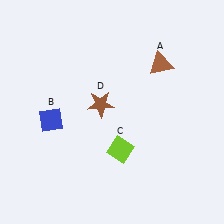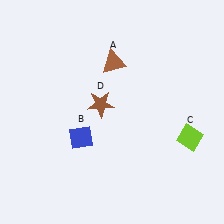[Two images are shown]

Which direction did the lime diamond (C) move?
The lime diamond (C) moved right.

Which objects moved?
The objects that moved are: the brown triangle (A), the blue diamond (B), the lime diamond (C).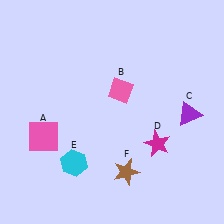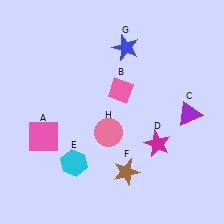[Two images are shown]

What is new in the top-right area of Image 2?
A blue star (G) was added in the top-right area of Image 2.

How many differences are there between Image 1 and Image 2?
There are 2 differences between the two images.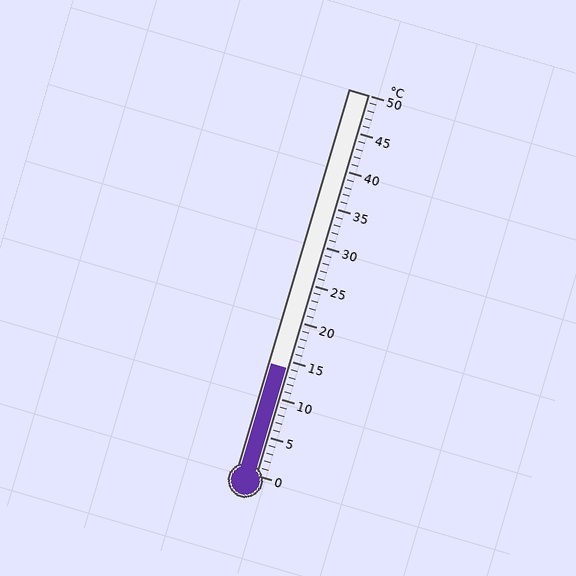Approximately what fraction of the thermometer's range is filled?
The thermometer is filled to approximately 30% of its range.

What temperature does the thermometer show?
The thermometer shows approximately 14°C.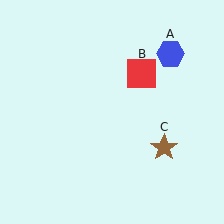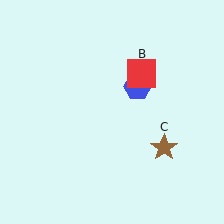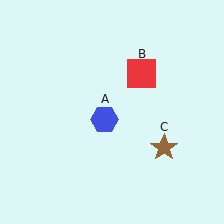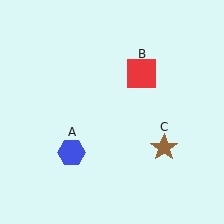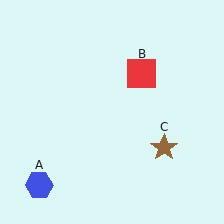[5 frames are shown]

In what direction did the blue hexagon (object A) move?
The blue hexagon (object A) moved down and to the left.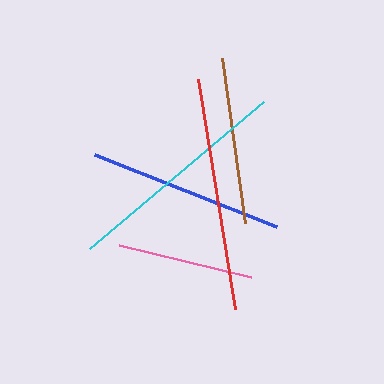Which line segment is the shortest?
The pink line is the shortest at approximately 136 pixels.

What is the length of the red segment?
The red segment is approximately 234 pixels long.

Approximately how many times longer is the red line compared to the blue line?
The red line is approximately 1.2 times the length of the blue line.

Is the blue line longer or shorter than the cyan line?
The cyan line is longer than the blue line.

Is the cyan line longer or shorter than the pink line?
The cyan line is longer than the pink line.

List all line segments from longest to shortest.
From longest to shortest: red, cyan, blue, brown, pink.